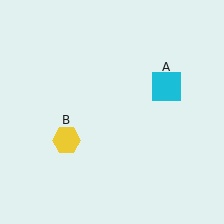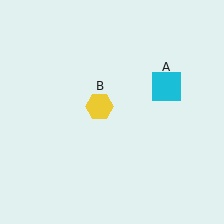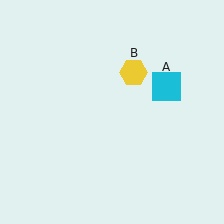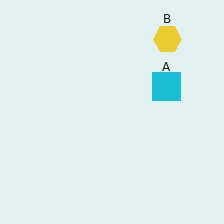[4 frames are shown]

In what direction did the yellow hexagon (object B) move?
The yellow hexagon (object B) moved up and to the right.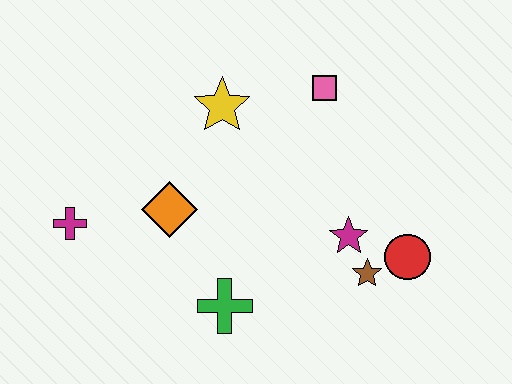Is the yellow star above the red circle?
Yes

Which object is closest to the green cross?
The orange diamond is closest to the green cross.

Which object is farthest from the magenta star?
The magenta cross is farthest from the magenta star.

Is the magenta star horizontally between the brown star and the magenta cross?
Yes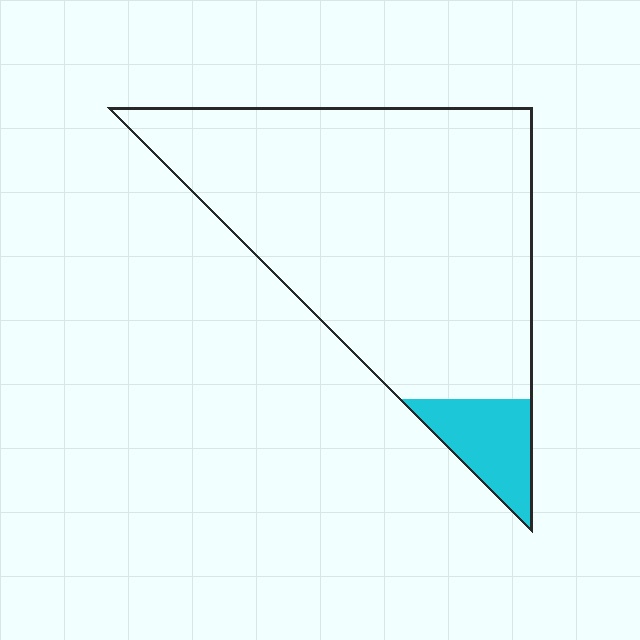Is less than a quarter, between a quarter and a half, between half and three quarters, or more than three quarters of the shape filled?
Less than a quarter.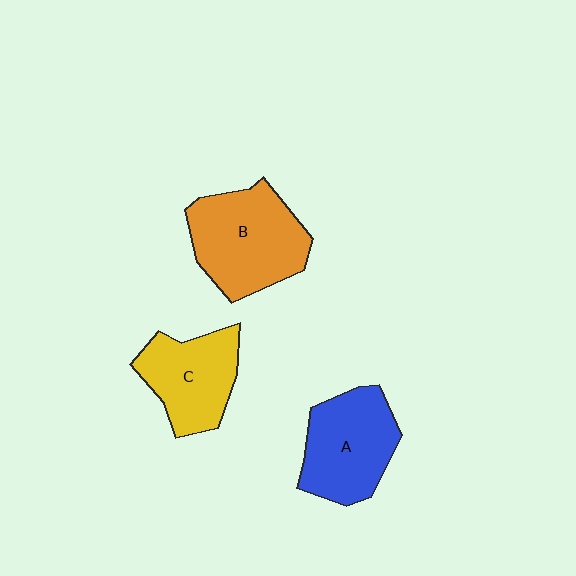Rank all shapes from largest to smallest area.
From largest to smallest: B (orange), A (blue), C (yellow).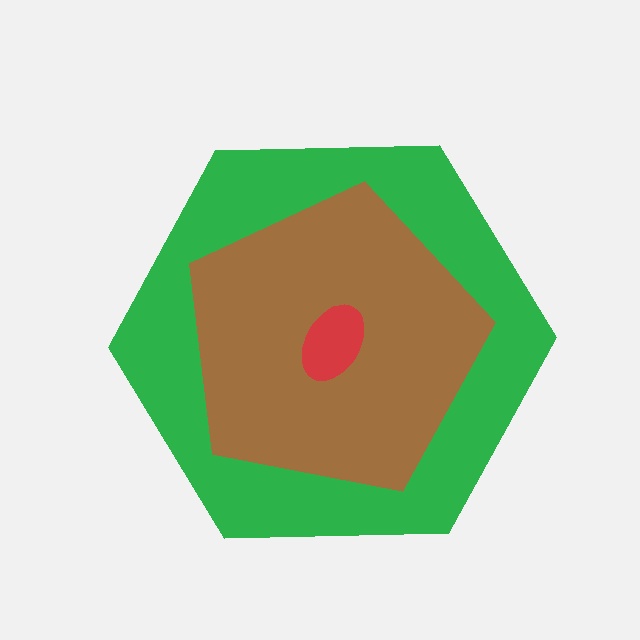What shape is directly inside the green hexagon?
The brown pentagon.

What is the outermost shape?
The green hexagon.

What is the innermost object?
The red ellipse.